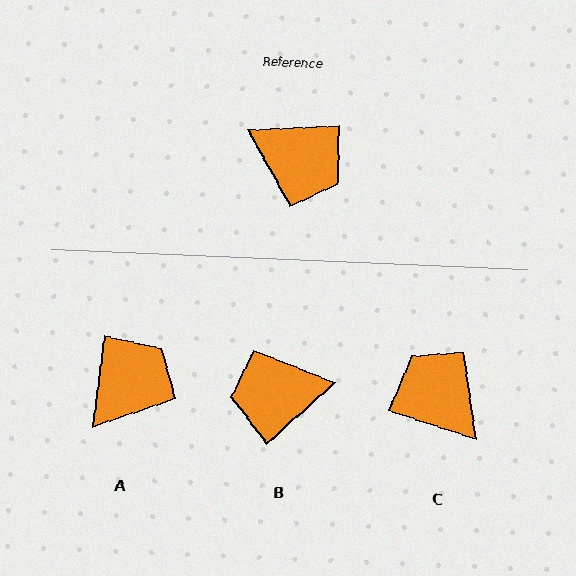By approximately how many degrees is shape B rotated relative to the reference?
Approximately 141 degrees clockwise.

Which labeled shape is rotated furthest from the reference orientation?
C, about 159 degrees away.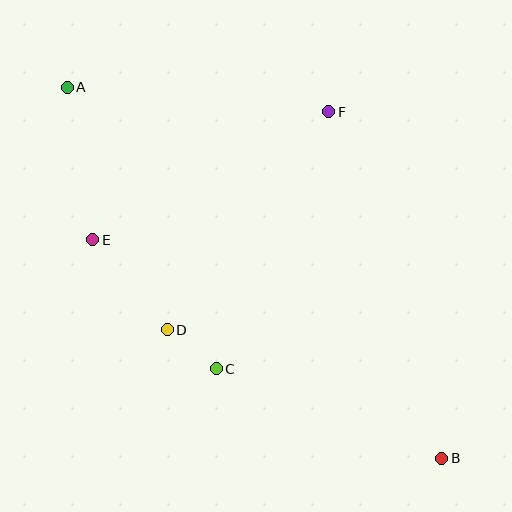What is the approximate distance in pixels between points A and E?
The distance between A and E is approximately 154 pixels.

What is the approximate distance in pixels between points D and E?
The distance between D and E is approximately 117 pixels.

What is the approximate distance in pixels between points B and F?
The distance between B and F is approximately 364 pixels.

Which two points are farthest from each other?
Points A and B are farthest from each other.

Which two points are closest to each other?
Points C and D are closest to each other.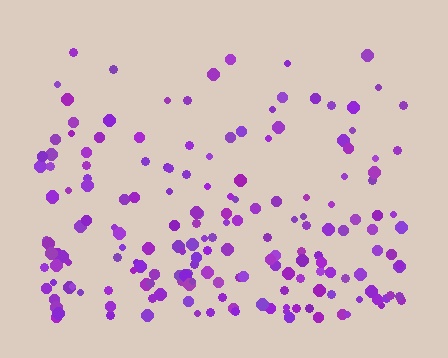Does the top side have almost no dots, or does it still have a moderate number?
Still a moderate number, just noticeably fewer than the bottom.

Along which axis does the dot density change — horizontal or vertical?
Vertical.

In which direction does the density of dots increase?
From top to bottom, with the bottom side densest.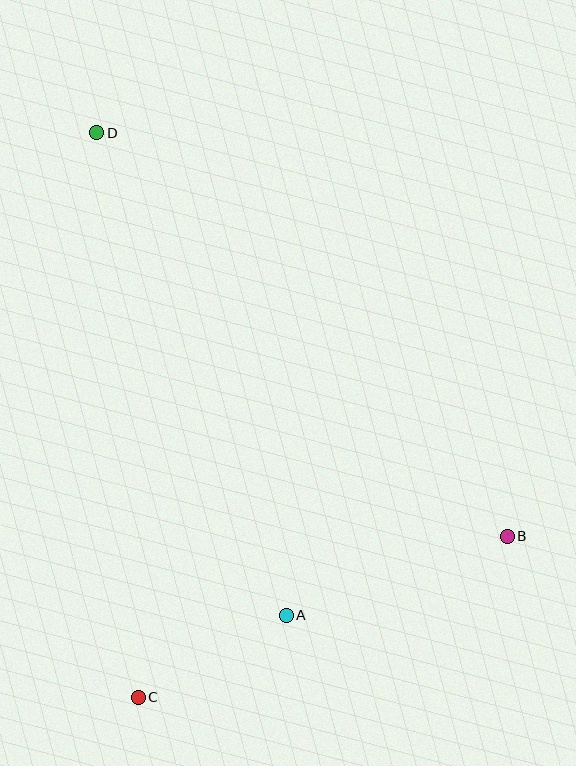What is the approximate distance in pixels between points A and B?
The distance between A and B is approximately 235 pixels.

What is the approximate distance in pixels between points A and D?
The distance between A and D is approximately 519 pixels.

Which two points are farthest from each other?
Points B and D are farthest from each other.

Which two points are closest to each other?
Points A and C are closest to each other.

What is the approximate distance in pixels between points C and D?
The distance between C and D is approximately 566 pixels.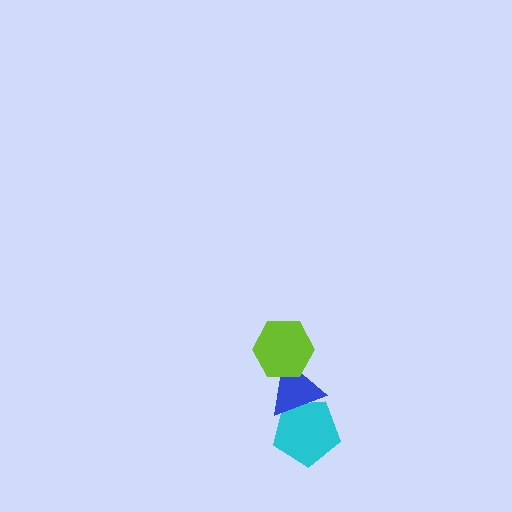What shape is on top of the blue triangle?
The lime hexagon is on top of the blue triangle.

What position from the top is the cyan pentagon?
The cyan pentagon is 3rd from the top.